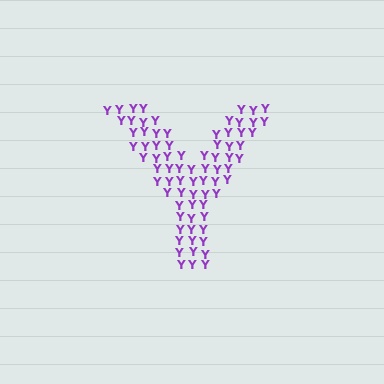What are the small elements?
The small elements are letter Y's.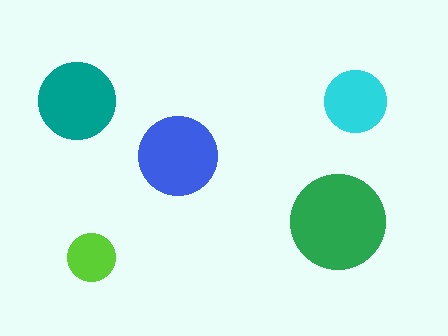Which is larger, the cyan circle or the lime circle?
The cyan one.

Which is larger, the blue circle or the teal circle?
The blue one.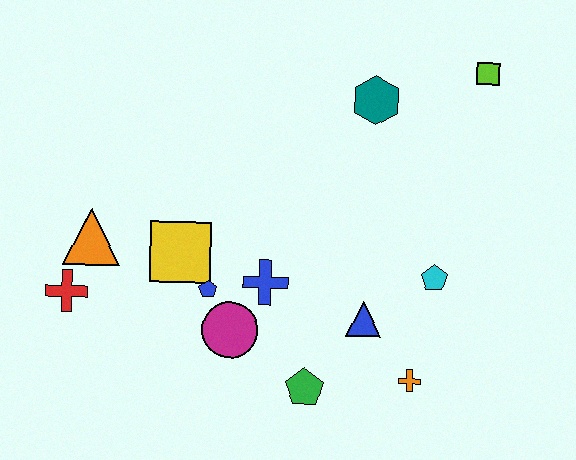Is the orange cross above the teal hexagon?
No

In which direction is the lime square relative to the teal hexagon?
The lime square is to the right of the teal hexagon.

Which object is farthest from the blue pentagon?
The lime square is farthest from the blue pentagon.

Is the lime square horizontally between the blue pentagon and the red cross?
No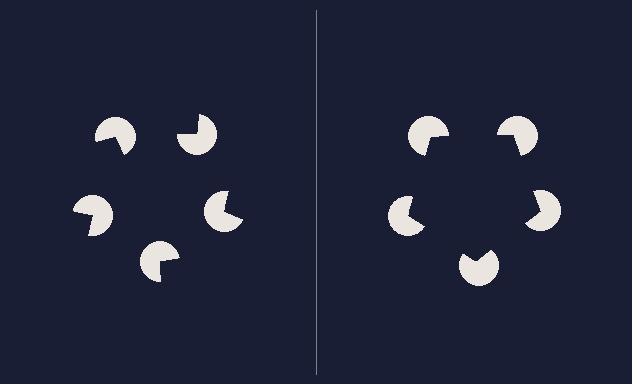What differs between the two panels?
The pac-man discs are positioned identically on both sides; only the wedge orientations differ. On the right they align to a pentagon; on the left they are misaligned.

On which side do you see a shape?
An illusory pentagon appears on the right side. On the left side the wedge cuts are rotated, so no coherent shape forms.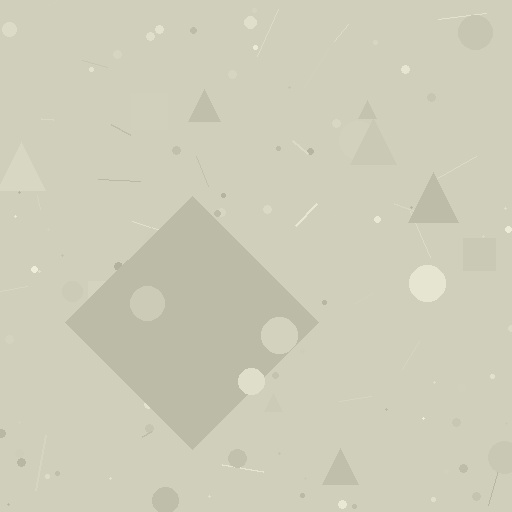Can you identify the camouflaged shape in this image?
The camouflaged shape is a diamond.